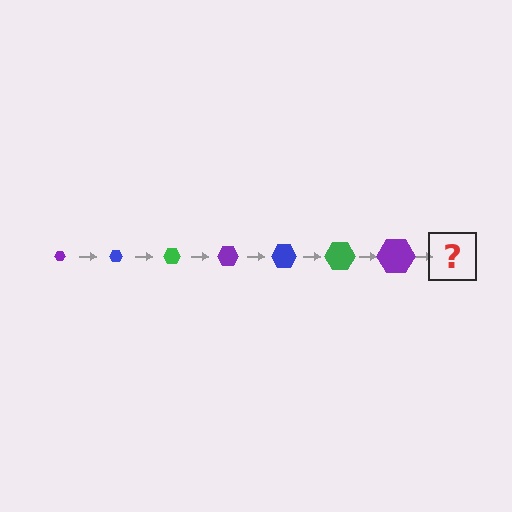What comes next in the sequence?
The next element should be a blue hexagon, larger than the previous one.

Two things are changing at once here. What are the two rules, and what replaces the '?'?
The two rules are that the hexagon grows larger each step and the color cycles through purple, blue, and green. The '?' should be a blue hexagon, larger than the previous one.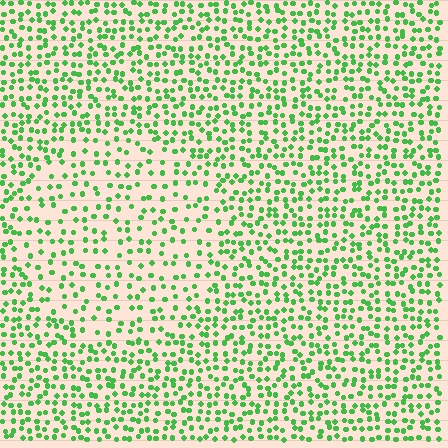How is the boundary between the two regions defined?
The boundary is defined by a change in element density (approximately 1.8x ratio). All elements are the same color, size, and shape.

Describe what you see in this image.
The image contains small green elements arranged at two different densities. A circle-shaped region is visible where the elements are less densely packed than the surrounding area.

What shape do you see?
I see a circle.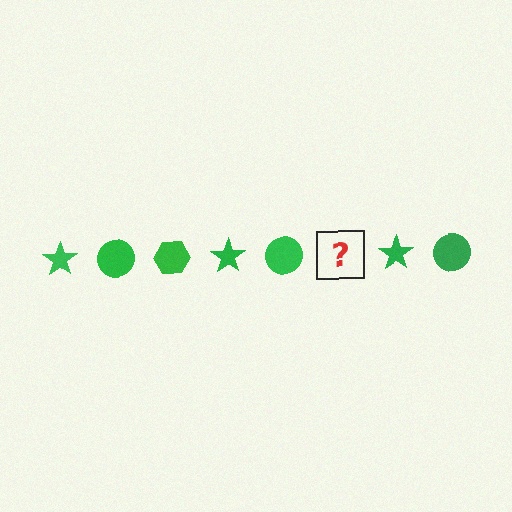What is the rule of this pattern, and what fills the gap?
The rule is that the pattern cycles through star, circle, hexagon shapes in green. The gap should be filled with a green hexagon.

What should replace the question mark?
The question mark should be replaced with a green hexagon.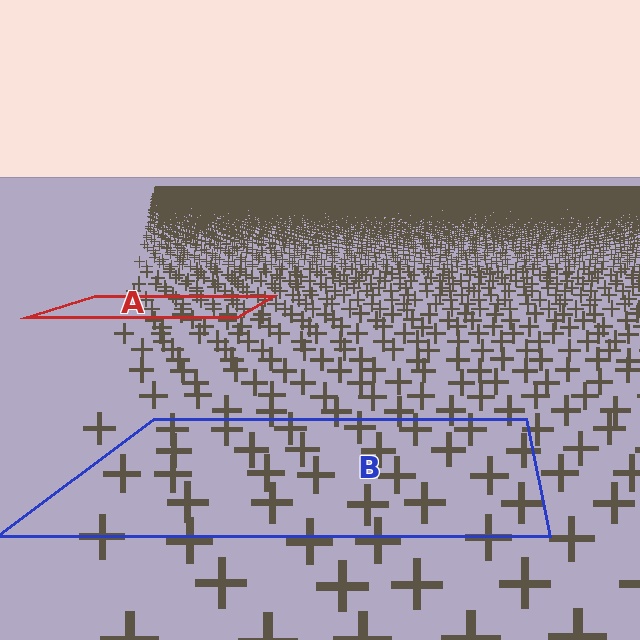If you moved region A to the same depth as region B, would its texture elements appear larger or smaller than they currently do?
They would appear larger. At a closer depth, the same texture elements are projected at a bigger on-screen size.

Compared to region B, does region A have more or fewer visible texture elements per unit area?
Region A has more texture elements per unit area — they are packed more densely because it is farther away.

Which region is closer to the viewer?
Region B is closer. The texture elements there are larger and more spread out.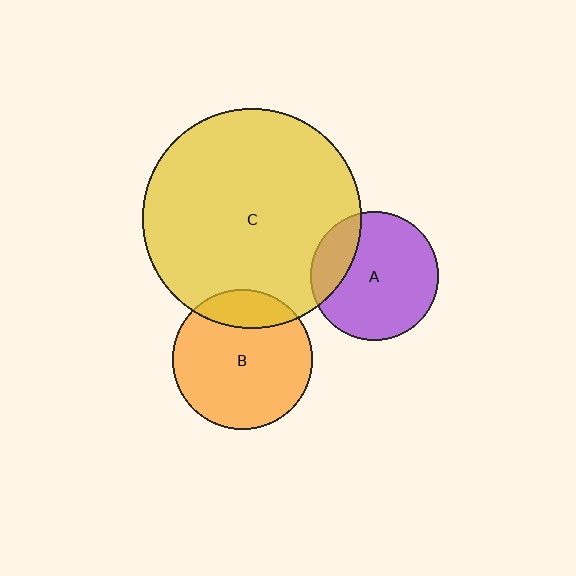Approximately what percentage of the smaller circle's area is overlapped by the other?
Approximately 20%.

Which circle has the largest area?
Circle C (yellow).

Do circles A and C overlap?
Yes.